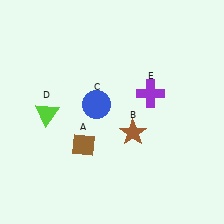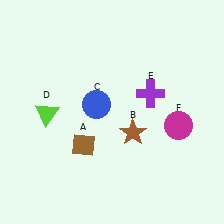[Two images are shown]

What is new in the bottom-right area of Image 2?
A magenta circle (F) was added in the bottom-right area of Image 2.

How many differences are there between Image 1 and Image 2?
There is 1 difference between the two images.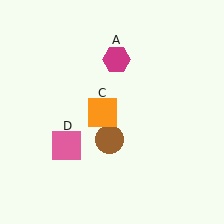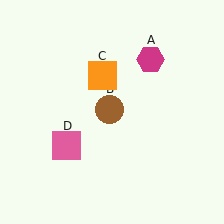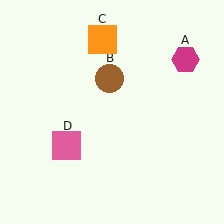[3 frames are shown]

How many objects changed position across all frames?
3 objects changed position: magenta hexagon (object A), brown circle (object B), orange square (object C).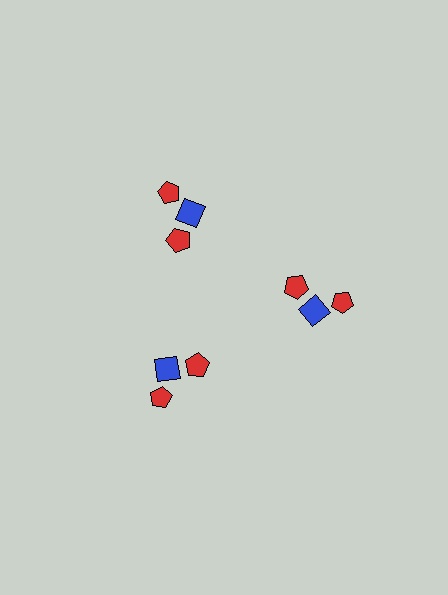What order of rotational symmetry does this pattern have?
This pattern has 3-fold rotational symmetry.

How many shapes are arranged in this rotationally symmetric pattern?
There are 9 shapes, arranged in 3 groups of 3.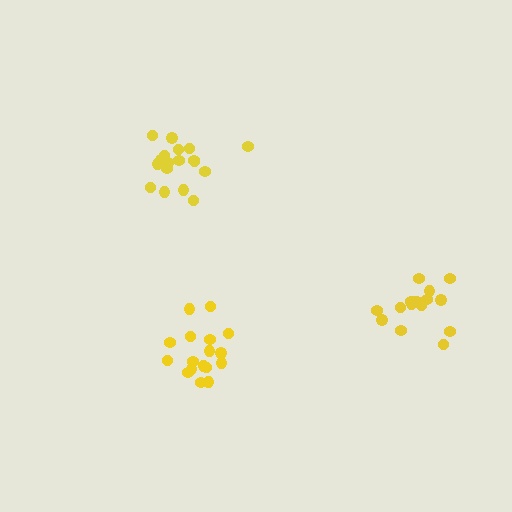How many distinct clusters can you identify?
There are 3 distinct clusters.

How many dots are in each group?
Group 1: 17 dots, Group 2: 16 dots, Group 3: 19 dots (52 total).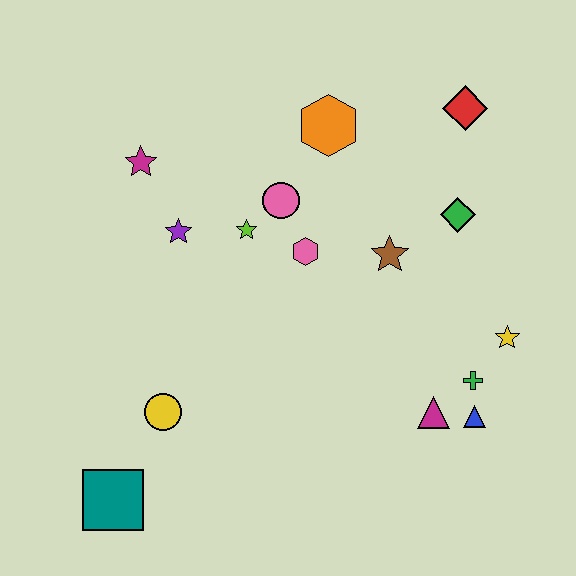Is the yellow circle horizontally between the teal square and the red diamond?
Yes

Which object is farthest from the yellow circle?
The red diamond is farthest from the yellow circle.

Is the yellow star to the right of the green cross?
Yes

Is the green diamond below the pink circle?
Yes